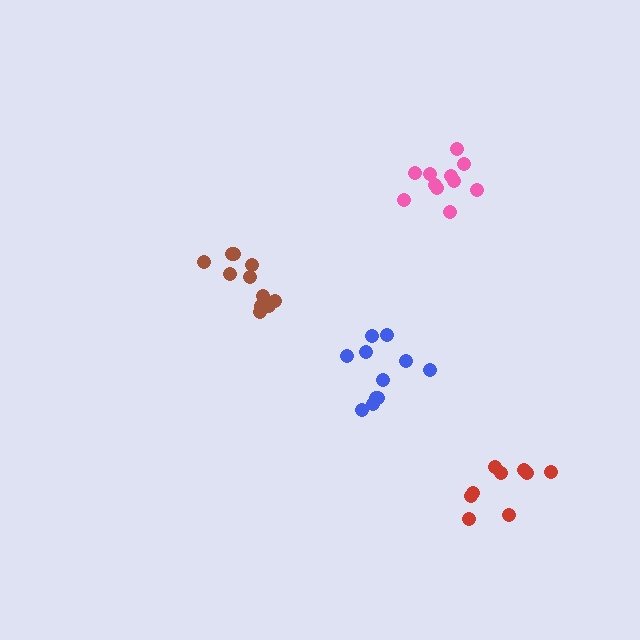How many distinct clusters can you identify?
There are 4 distinct clusters.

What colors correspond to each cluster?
The clusters are colored: blue, pink, red, brown.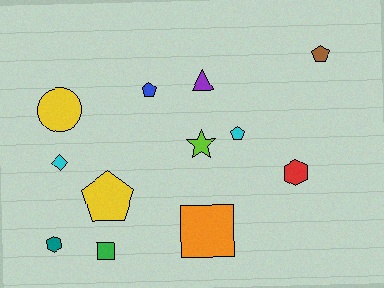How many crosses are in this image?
There are no crosses.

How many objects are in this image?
There are 12 objects.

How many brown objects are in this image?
There is 1 brown object.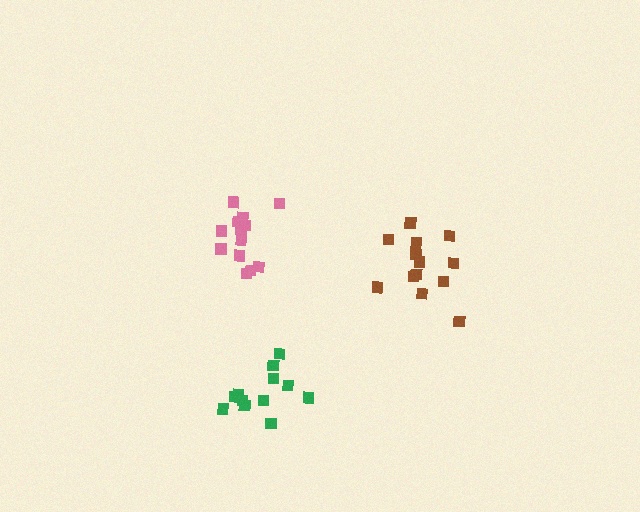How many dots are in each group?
Group 1: 13 dots, Group 2: 13 dots, Group 3: 12 dots (38 total).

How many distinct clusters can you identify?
There are 3 distinct clusters.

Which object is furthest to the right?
The brown cluster is rightmost.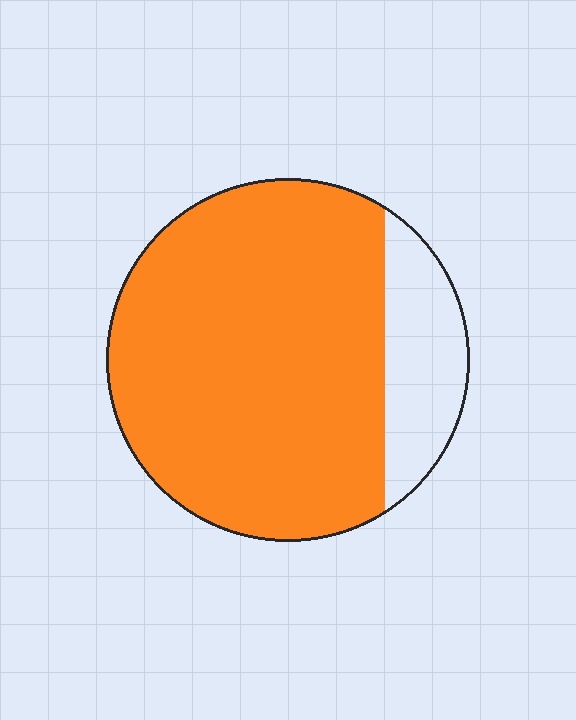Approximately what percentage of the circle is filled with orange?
Approximately 80%.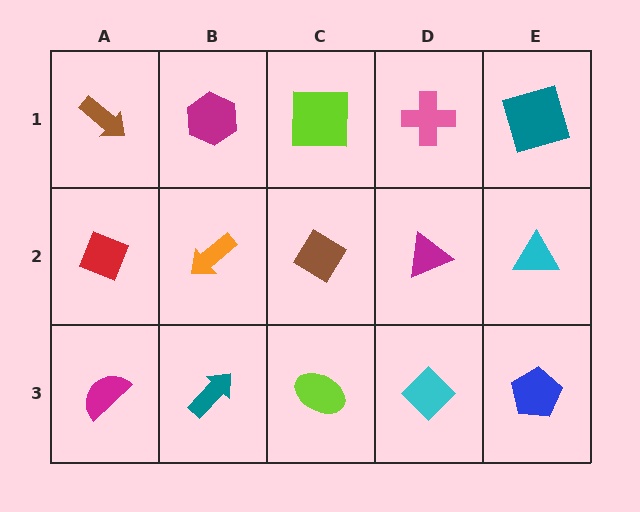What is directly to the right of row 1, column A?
A magenta hexagon.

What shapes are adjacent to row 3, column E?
A cyan triangle (row 2, column E), a cyan diamond (row 3, column D).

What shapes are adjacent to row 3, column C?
A brown diamond (row 2, column C), a teal arrow (row 3, column B), a cyan diamond (row 3, column D).